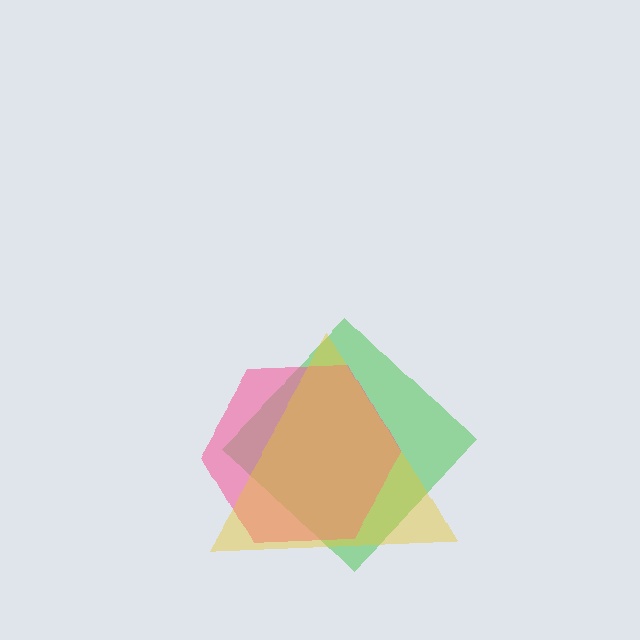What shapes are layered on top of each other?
The layered shapes are: a green diamond, a pink hexagon, a yellow triangle.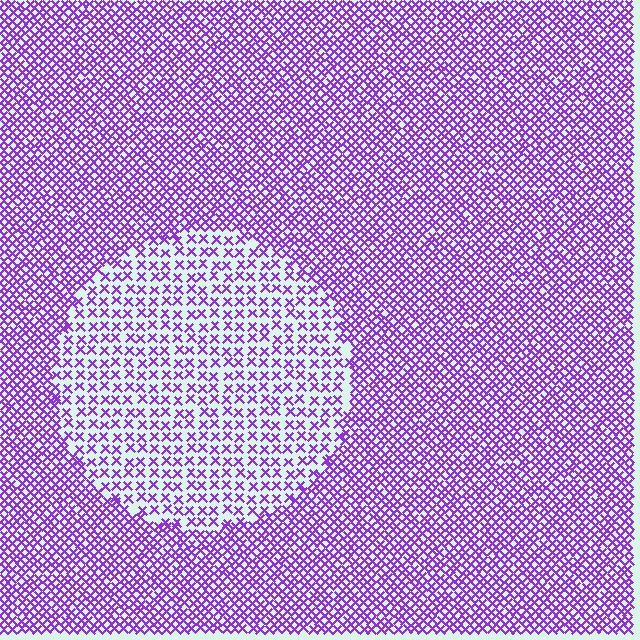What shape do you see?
I see a circle.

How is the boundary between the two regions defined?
The boundary is defined by a change in element density (approximately 2.1x ratio). All elements are the same color, size, and shape.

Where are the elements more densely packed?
The elements are more densely packed outside the circle boundary.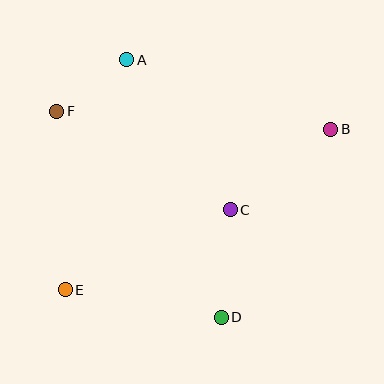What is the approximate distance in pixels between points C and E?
The distance between C and E is approximately 183 pixels.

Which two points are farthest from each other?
Points B and E are farthest from each other.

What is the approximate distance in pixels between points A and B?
The distance between A and B is approximately 216 pixels.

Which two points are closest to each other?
Points A and F are closest to each other.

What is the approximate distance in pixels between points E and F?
The distance between E and F is approximately 178 pixels.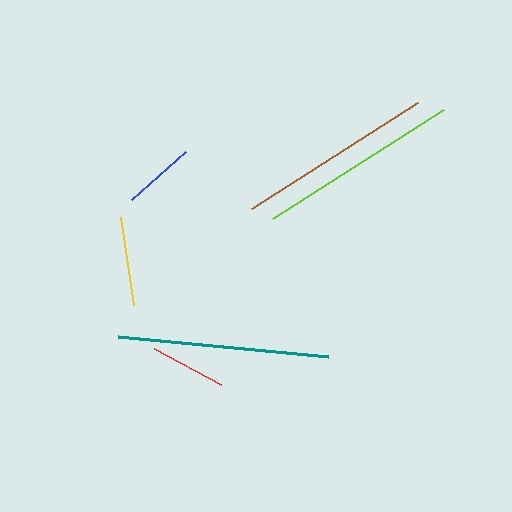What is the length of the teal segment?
The teal segment is approximately 210 pixels long.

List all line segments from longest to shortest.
From longest to shortest: teal, lime, brown, yellow, red, blue.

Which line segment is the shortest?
The blue line is the shortest at approximately 73 pixels.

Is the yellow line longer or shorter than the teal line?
The teal line is longer than the yellow line.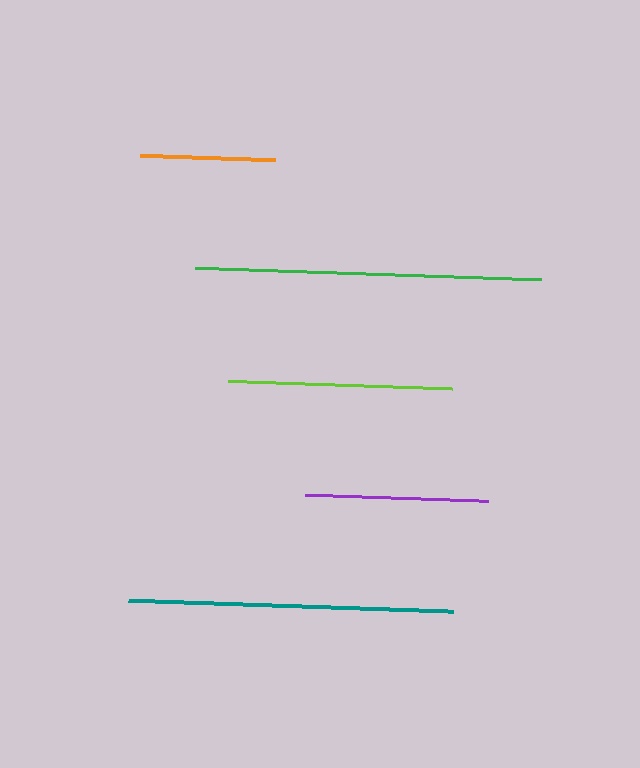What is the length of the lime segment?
The lime segment is approximately 224 pixels long.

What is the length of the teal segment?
The teal segment is approximately 325 pixels long.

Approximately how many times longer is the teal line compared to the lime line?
The teal line is approximately 1.5 times the length of the lime line.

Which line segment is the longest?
The green line is the longest at approximately 346 pixels.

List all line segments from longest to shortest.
From longest to shortest: green, teal, lime, purple, orange.